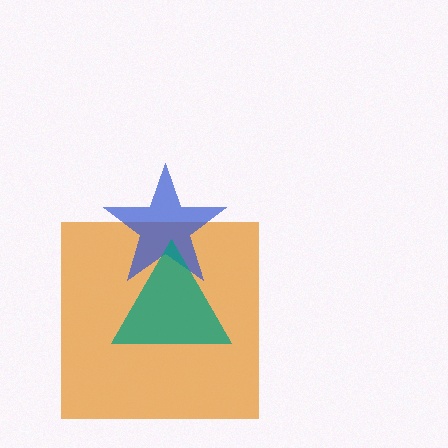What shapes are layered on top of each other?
The layered shapes are: an orange square, a blue star, a teal triangle.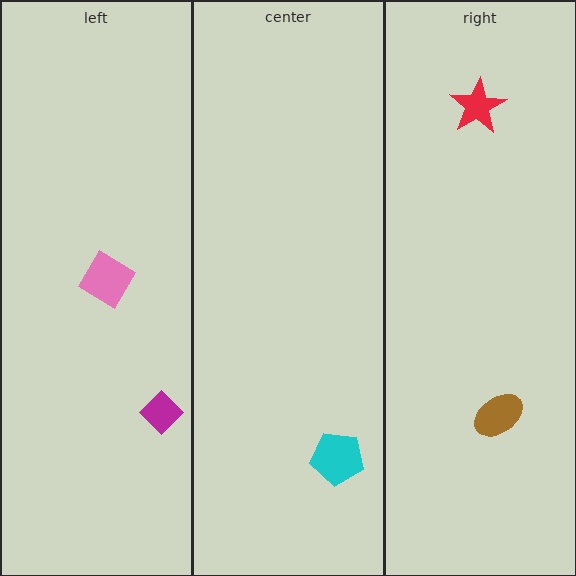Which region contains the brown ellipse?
The right region.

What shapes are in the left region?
The magenta diamond, the pink diamond.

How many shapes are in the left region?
2.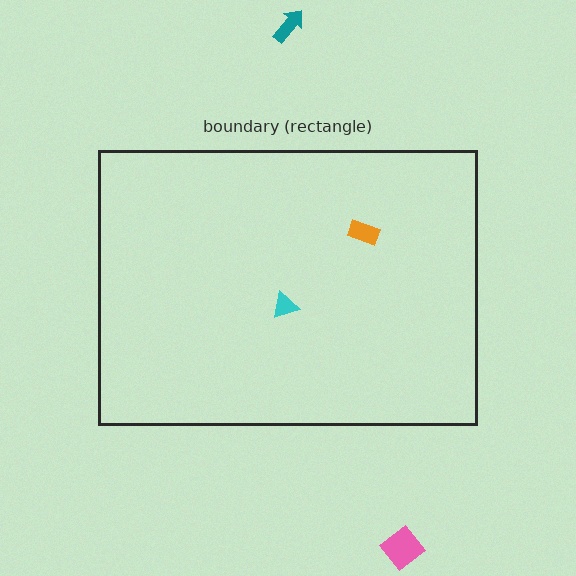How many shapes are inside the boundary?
2 inside, 2 outside.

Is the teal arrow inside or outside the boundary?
Outside.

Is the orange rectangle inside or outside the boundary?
Inside.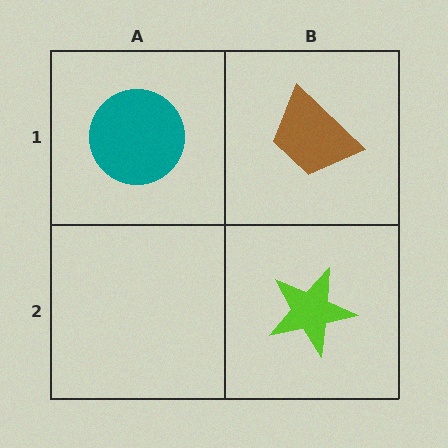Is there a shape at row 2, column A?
No, that cell is empty.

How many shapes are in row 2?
1 shape.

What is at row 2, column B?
A lime star.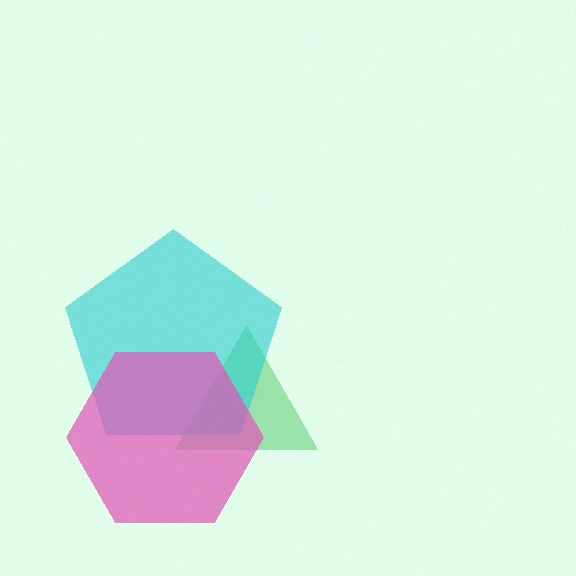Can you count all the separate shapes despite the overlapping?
Yes, there are 3 separate shapes.